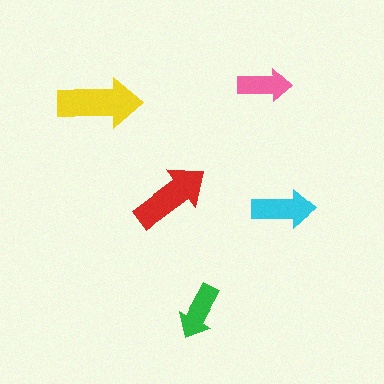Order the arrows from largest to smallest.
the yellow one, the red one, the cyan one, the green one, the pink one.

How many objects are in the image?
There are 5 objects in the image.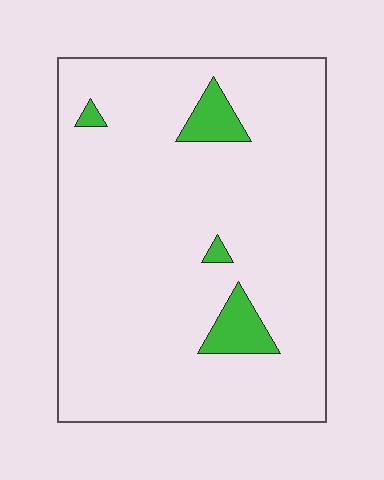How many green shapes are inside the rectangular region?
4.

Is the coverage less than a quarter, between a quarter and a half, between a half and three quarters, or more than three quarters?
Less than a quarter.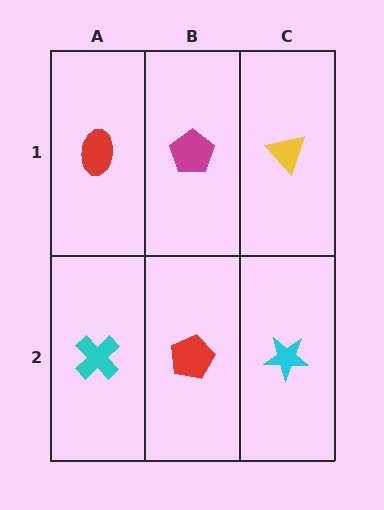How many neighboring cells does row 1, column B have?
3.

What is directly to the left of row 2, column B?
A cyan cross.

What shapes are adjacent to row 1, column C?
A cyan star (row 2, column C), a magenta pentagon (row 1, column B).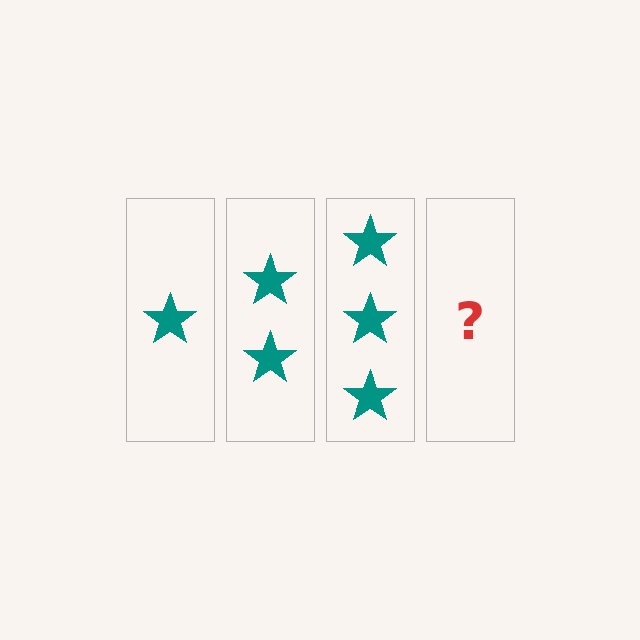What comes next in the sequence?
The next element should be 4 stars.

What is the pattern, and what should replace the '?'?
The pattern is that each step adds one more star. The '?' should be 4 stars.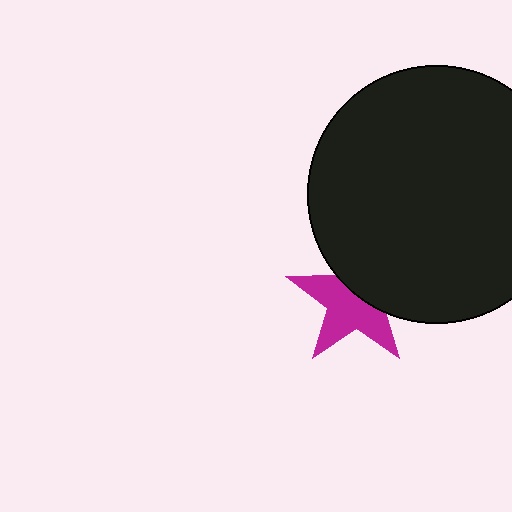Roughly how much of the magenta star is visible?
About half of it is visible (roughly 59%).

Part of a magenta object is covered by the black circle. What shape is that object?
It is a star.